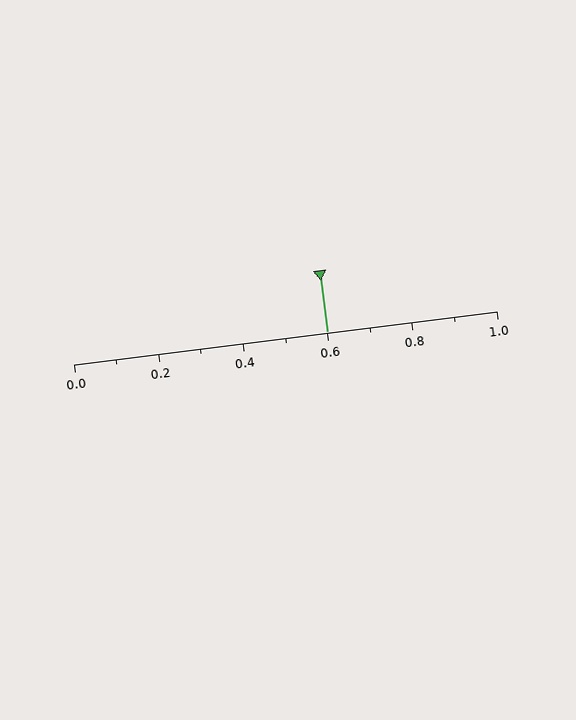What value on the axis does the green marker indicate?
The marker indicates approximately 0.6.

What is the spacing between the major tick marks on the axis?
The major ticks are spaced 0.2 apart.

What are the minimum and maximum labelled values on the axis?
The axis runs from 0.0 to 1.0.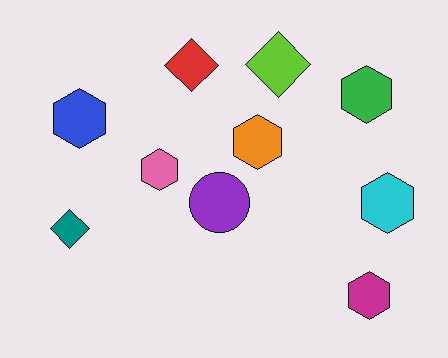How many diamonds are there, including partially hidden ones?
There are 3 diamonds.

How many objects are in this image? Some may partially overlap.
There are 10 objects.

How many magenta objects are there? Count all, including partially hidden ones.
There is 1 magenta object.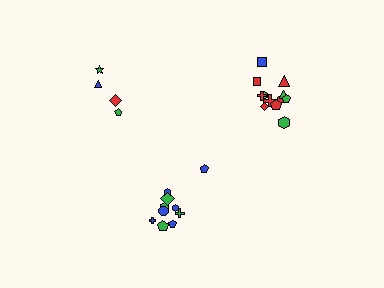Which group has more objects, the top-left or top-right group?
The top-right group.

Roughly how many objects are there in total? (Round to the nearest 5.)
Roughly 25 objects in total.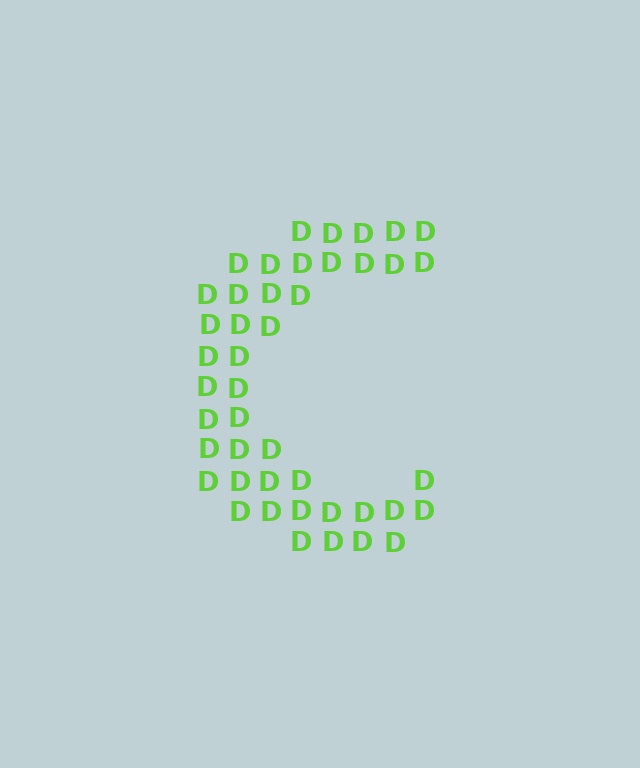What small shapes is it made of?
It is made of small letter D's.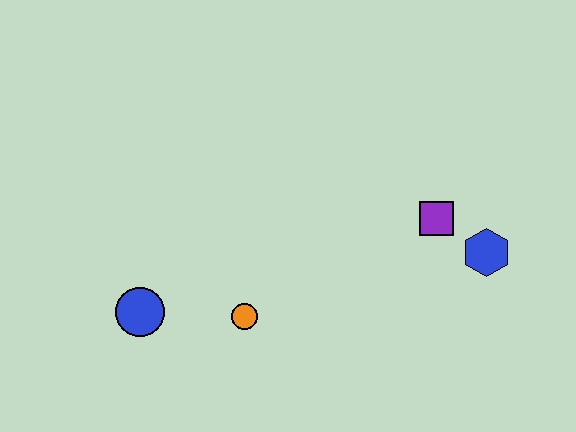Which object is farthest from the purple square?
The blue circle is farthest from the purple square.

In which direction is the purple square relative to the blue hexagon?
The purple square is to the left of the blue hexagon.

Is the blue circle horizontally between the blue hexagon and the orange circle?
No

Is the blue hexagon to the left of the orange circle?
No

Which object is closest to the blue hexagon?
The purple square is closest to the blue hexagon.